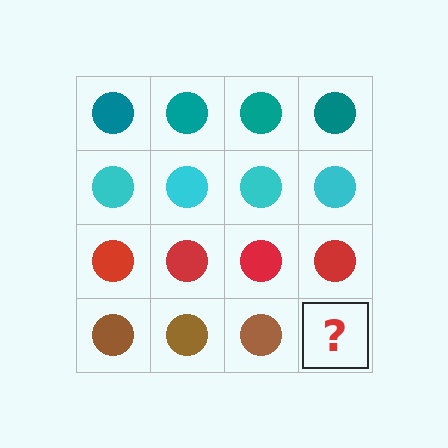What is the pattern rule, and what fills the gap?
The rule is that each row has a consistent color. The gap should be filled with a brown circle.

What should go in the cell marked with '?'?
The missing cell should contain a brown circle.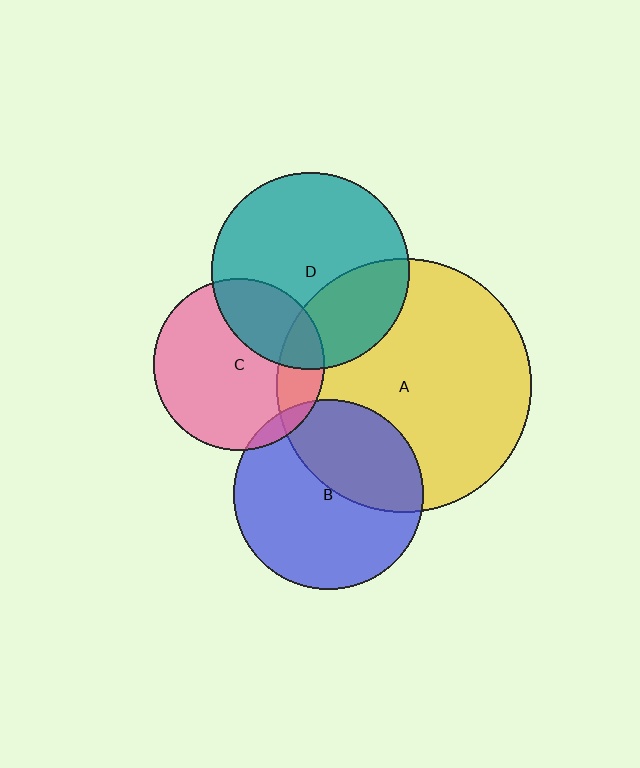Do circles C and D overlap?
Yes.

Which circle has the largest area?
Circle A (yellow).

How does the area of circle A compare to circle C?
Approximately 2.2 times.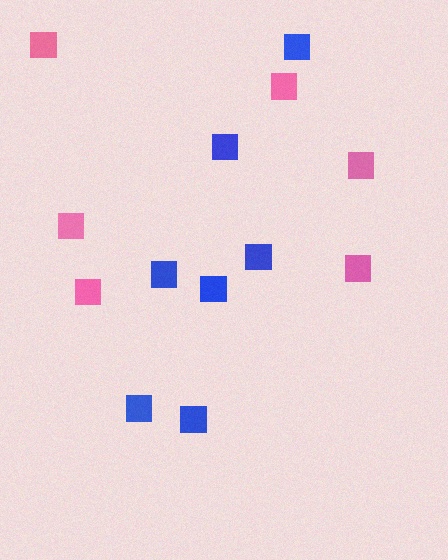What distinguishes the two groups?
There are 2 groups: one group of pink squares (6) and one group of blue squares (7).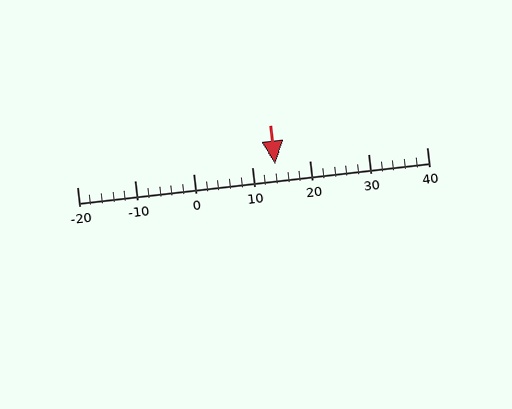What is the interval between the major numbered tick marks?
The major tick marks are spaced 10 units apart.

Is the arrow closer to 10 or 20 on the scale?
The arrow is closer to 10.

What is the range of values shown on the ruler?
The ruler shows values from -20 to 40.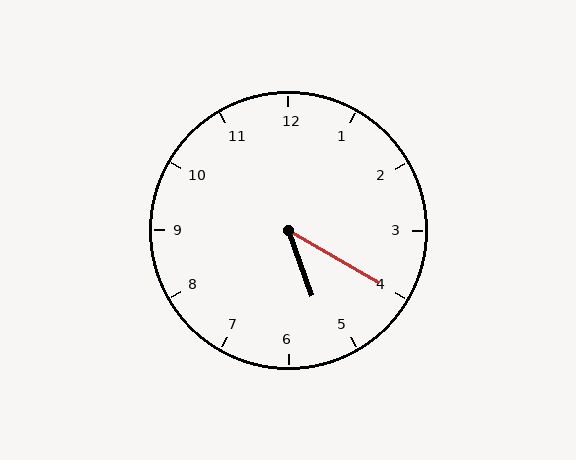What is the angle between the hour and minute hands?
Approximately 40 degrees.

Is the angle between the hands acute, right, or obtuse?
It is acute.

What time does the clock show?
5:20.